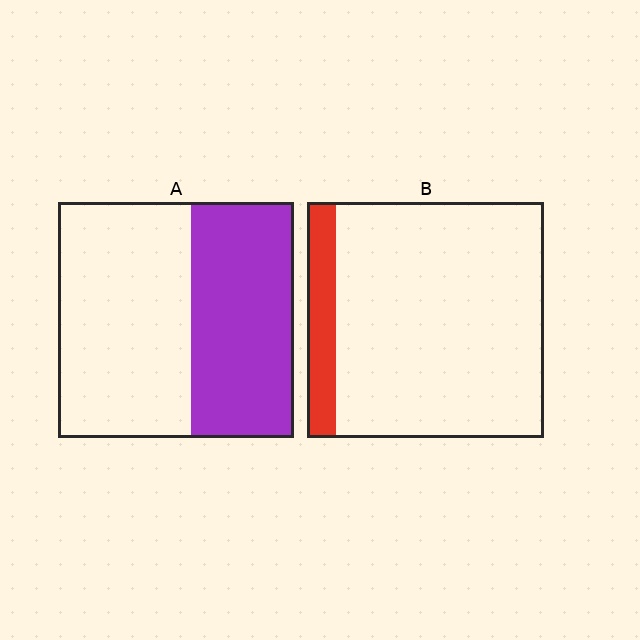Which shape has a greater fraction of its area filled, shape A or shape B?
Shape A.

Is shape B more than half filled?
No.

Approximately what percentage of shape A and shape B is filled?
A is approximately 45% and B is approximately 10%.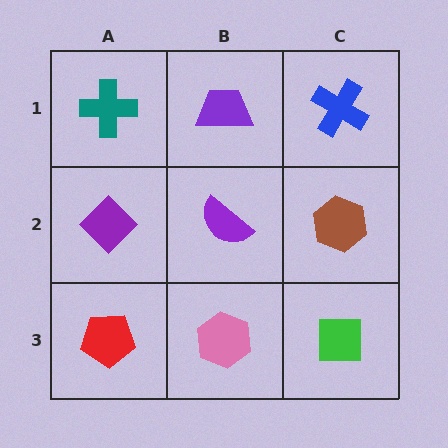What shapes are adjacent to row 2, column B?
A purple trapezoid (row 1, column B), a pink hexagon (row 3, column B), a purple diamond (row 2, column A), a brown hexagon (row 2, column C).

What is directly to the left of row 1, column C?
A purple trapezoid.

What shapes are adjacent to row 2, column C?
A blue cross (row 1, column C), a green square (row 3, column C), a purple semicircle (row 2, column B).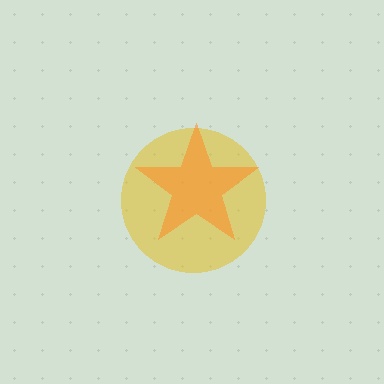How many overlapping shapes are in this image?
There are 2 overlapping shapes in the image.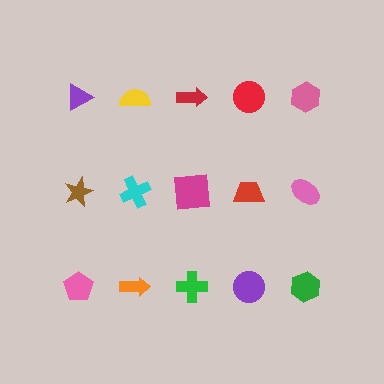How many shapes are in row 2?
5 shapes.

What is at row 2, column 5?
A pink ellipse.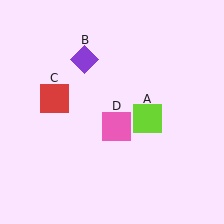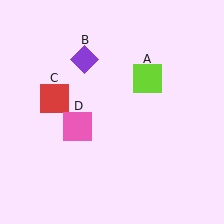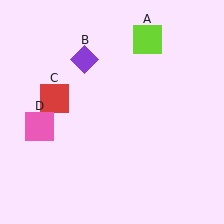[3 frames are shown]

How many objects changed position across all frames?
2 objects changed position: lime square (object A), pink square (object D).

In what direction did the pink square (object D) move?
The pink square (object D) moved left.